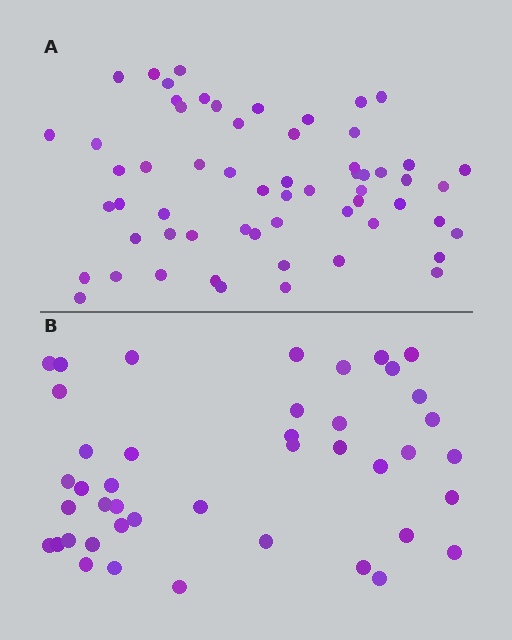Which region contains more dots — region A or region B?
Region A (the top region) has more dots.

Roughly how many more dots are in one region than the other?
Region A has approximately 15 more dots than region B.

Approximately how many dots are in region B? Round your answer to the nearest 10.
About 40 dots. (The exact count is 43, which rounds to 40.)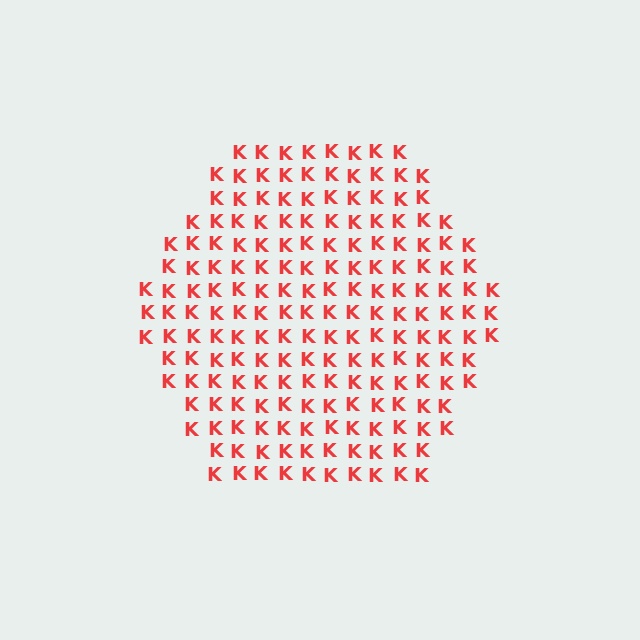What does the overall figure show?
The overall figure shows a hexagon.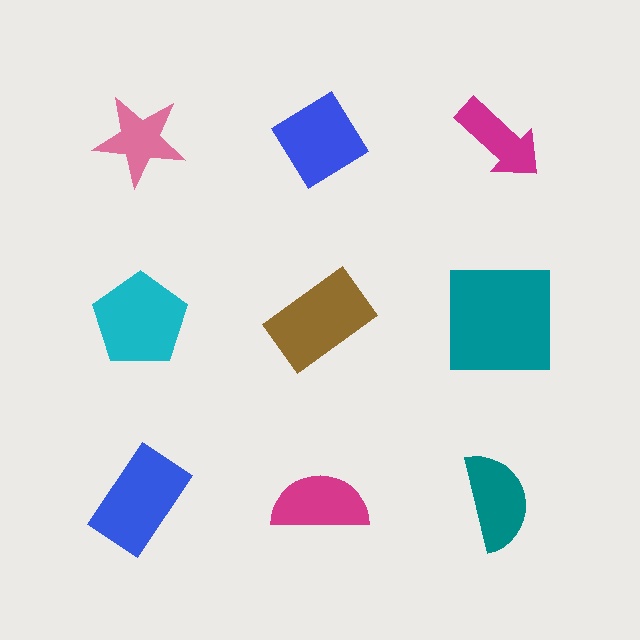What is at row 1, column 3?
A magenta arrow.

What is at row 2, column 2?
A brown rectangle.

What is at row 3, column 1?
A blue rectangle.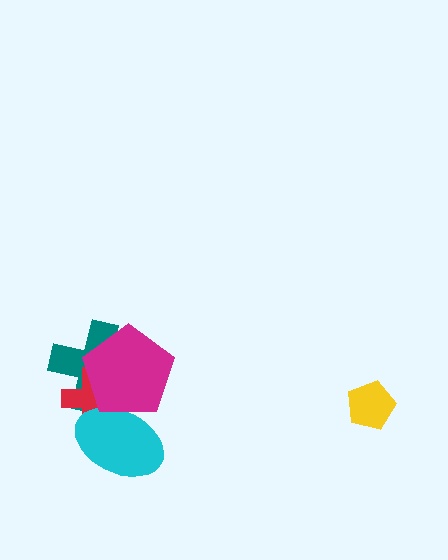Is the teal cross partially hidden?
Yes, it is partially covered by another shape.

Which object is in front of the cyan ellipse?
The magenta pentagon is in front of the cyan ellipse.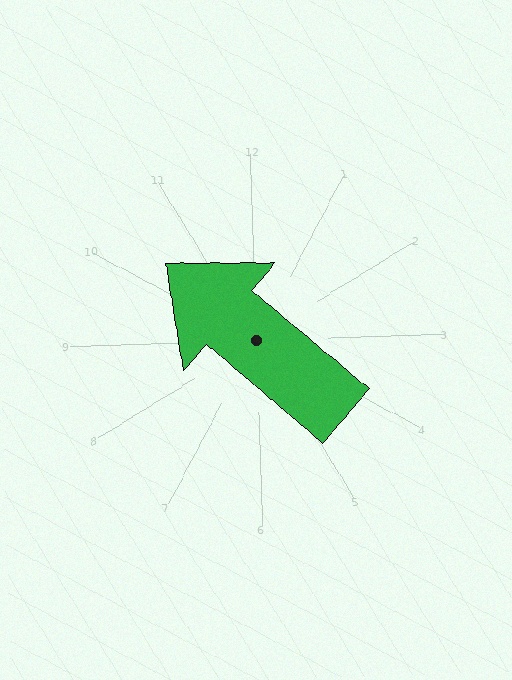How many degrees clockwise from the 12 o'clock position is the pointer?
Approximately 312 degrees.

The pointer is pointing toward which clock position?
Roughly 10 o'clock.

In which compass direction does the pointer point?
Northwest.